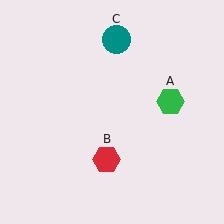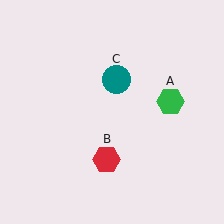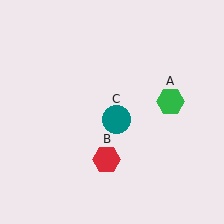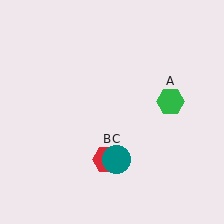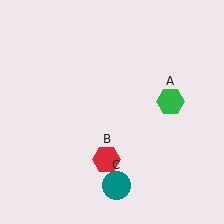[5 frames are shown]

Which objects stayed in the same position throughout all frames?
Green hexagon (object A) and red hexagon (object B) remained stationary.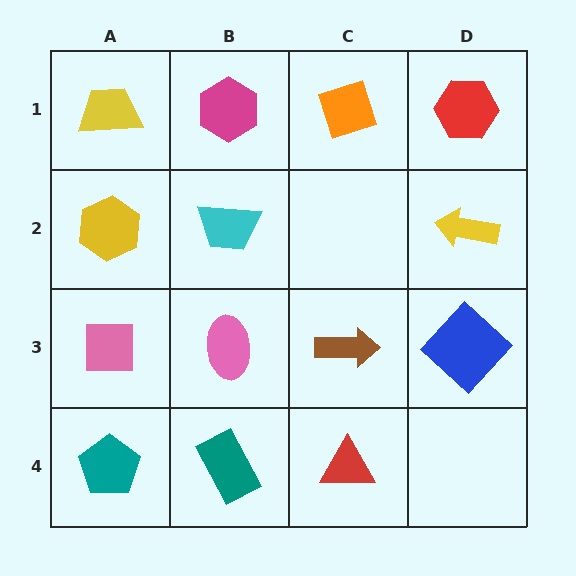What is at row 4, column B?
A teal rectangle.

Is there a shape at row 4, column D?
No, that cell is empty.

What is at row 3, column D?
A blue diamond.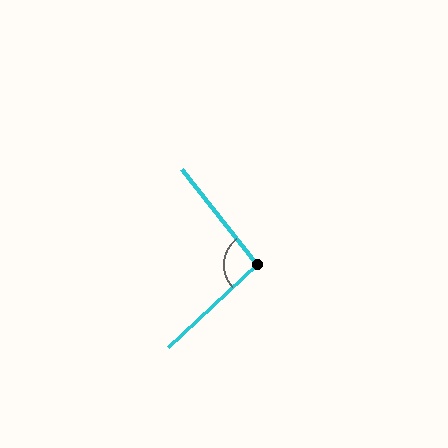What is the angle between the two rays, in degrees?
Approximately 95 degrees.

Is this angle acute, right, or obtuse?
It is approximately a right angle.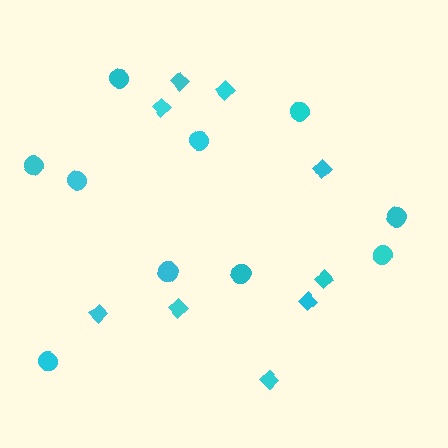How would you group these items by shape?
There are 2 groups: one group of circles (10) and one group of diamonds (9).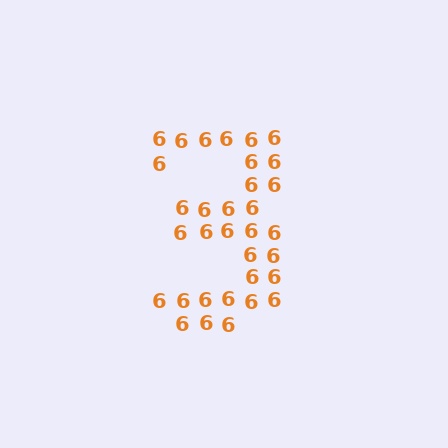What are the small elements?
The small elements are digit 6's.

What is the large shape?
The large shape is the digit 3.